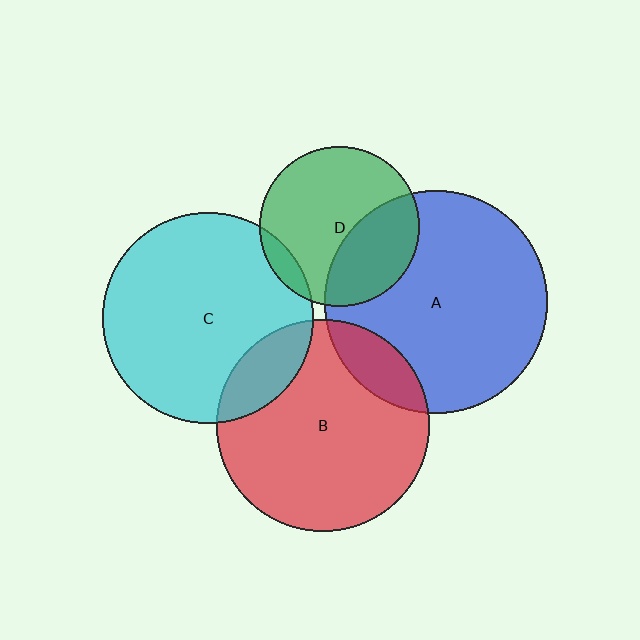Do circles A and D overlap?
Yes.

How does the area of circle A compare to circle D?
Approximately 1.9 times.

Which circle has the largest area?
Circle A (blue).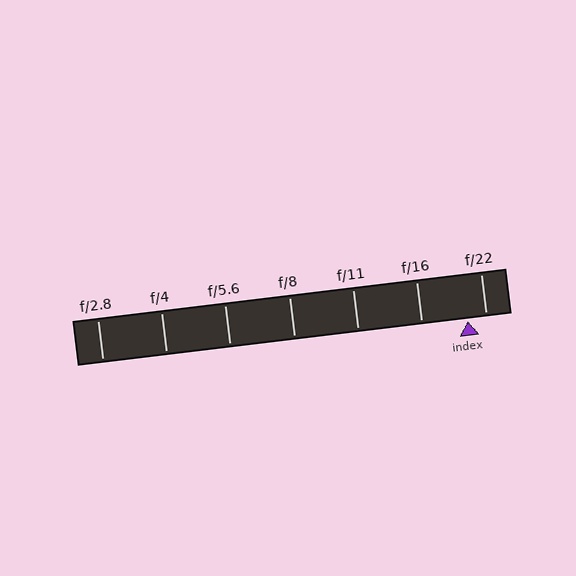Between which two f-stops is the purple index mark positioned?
The index mark is between f/16 and f/22.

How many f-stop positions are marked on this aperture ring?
There are 7 f-stop positions marked.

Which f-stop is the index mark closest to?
The index mark is closest to f/22.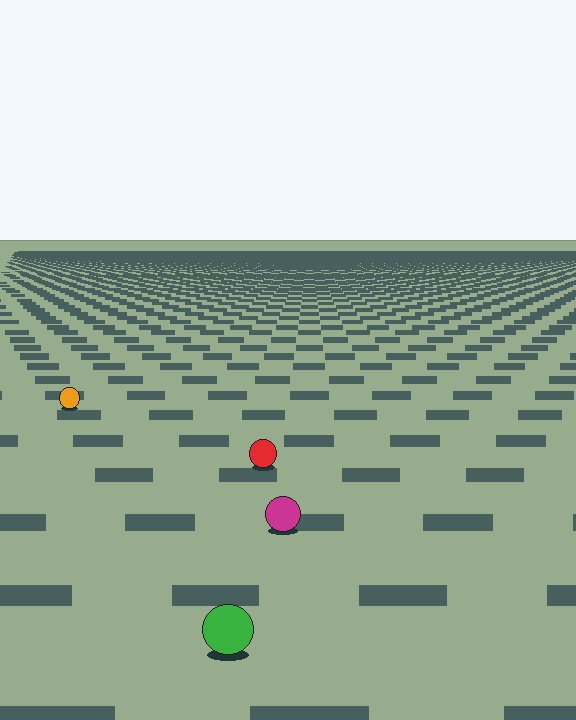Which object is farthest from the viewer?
The orange circle is farthest from the viewer. It appears smaller and the ground texture around it is denser.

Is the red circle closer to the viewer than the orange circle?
Yes. The red circle is closer — you can tell from the texture gradient: the ground texture is coarser near it.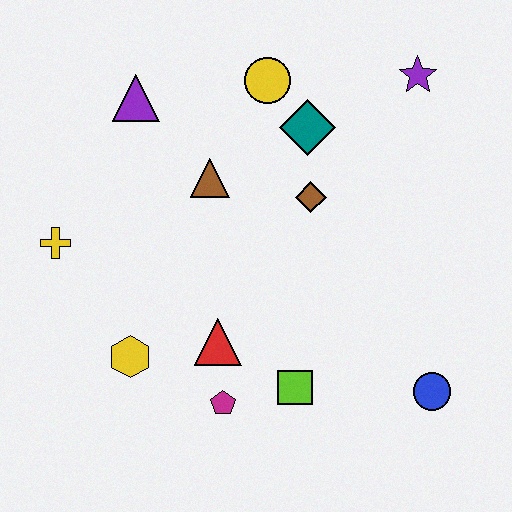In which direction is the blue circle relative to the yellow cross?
The blue circle is to the right of the yellow cross.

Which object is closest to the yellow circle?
The teal diamond is closest to the yellow circle.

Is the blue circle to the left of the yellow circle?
No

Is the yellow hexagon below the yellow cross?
Yes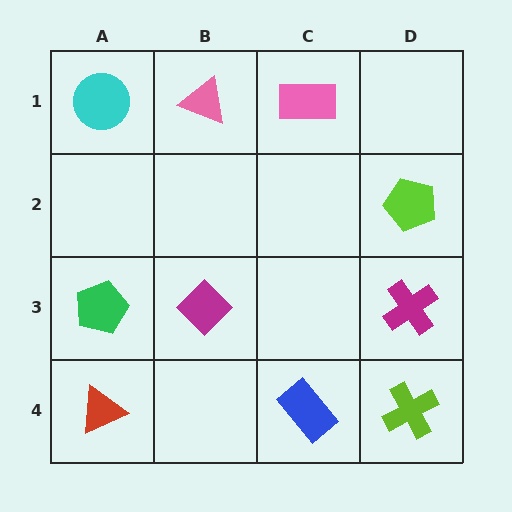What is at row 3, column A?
A green pentagon.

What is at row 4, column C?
A blue rectangle.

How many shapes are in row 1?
3 shapes.